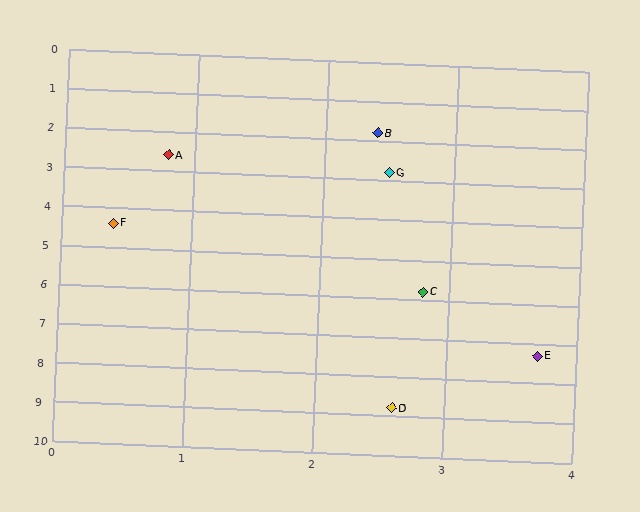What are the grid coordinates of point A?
Point A is at approximately (0.8, 2.6).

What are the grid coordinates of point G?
Point G is at approximately (2.5, 2.8).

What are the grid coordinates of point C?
Point C is at approximately (2.8, 5.8).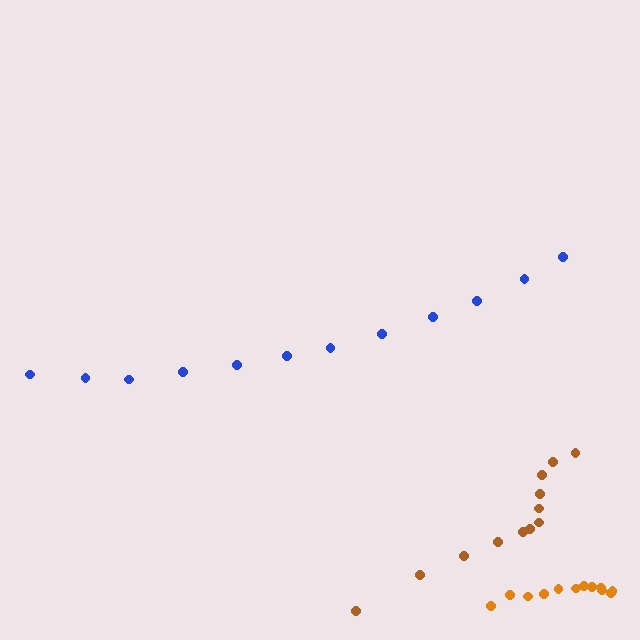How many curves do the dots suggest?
There are 3 distinct paths.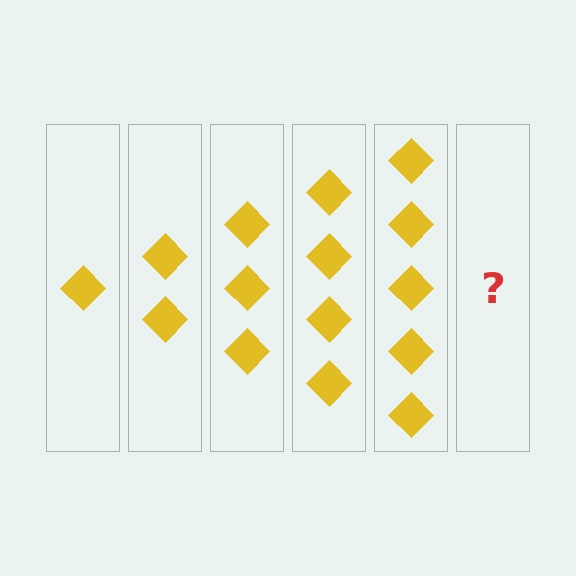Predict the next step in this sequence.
The next step is 6 diamonds.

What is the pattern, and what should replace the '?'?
The pattern is that each step adds one more diamond. The '?' should be 6 diamonds.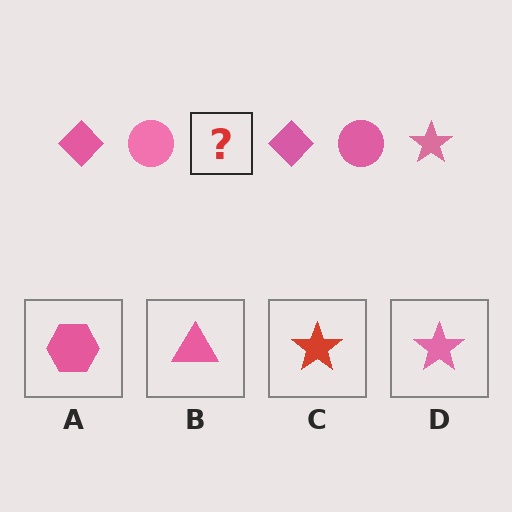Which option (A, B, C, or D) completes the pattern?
D.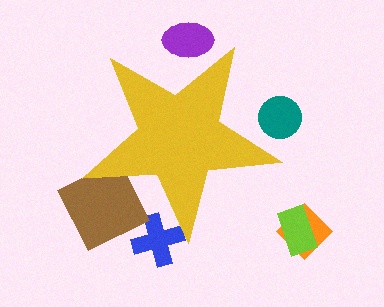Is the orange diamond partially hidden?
No, the orange diamond is fully visible.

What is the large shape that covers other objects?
A yellow star.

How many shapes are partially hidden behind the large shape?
4 shapes are partially hidden.